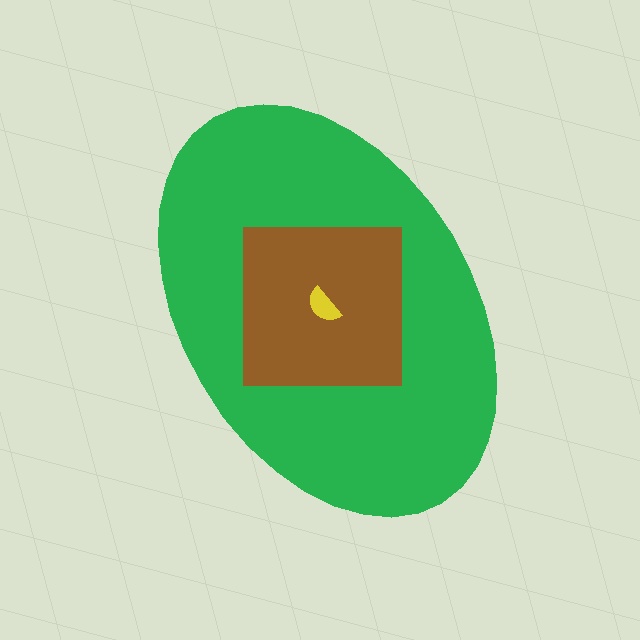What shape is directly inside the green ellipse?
The brown square.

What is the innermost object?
The yellow semicircle.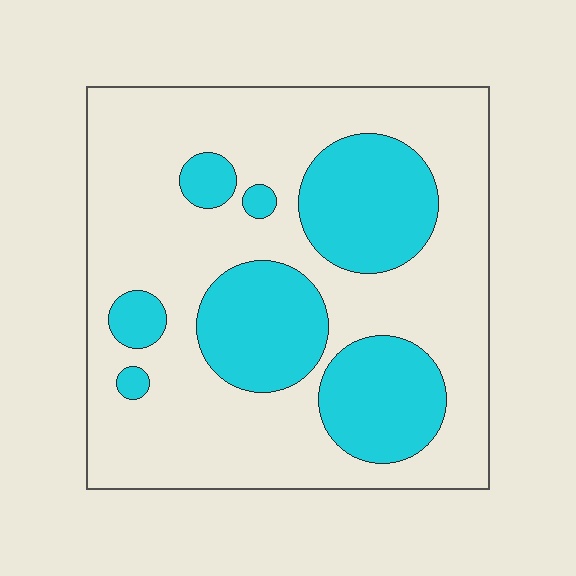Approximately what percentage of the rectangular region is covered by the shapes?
Approximately 30%.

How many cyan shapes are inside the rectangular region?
7.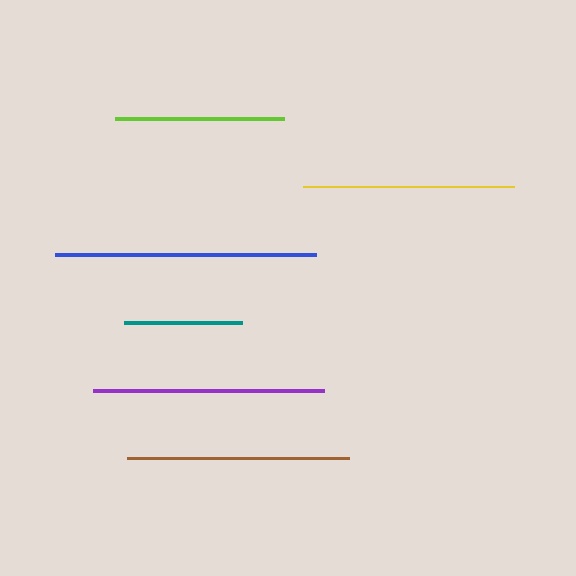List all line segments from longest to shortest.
From longest to shortest: blue, purple, brown, yellow, lime, teal.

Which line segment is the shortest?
The teal line is the shortest at approximately 118 pixels.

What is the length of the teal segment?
The teal segment is approximately 118 pixels long.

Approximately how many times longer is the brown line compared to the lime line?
The brown line is approximately 1.3 times the length of the lime line.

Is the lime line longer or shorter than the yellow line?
The yellow line is longer than the lime line.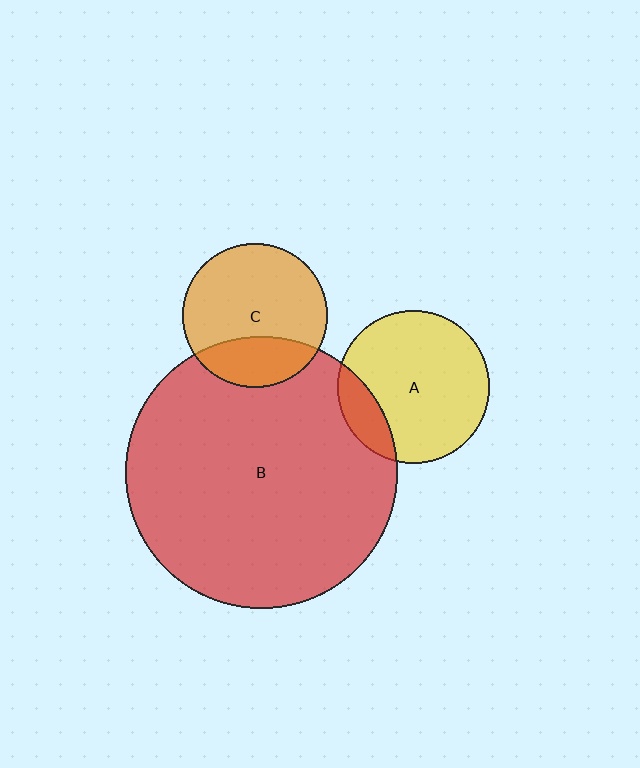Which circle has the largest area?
Circle B (red).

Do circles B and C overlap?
Yes.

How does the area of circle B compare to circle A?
Approximately 3.2 times.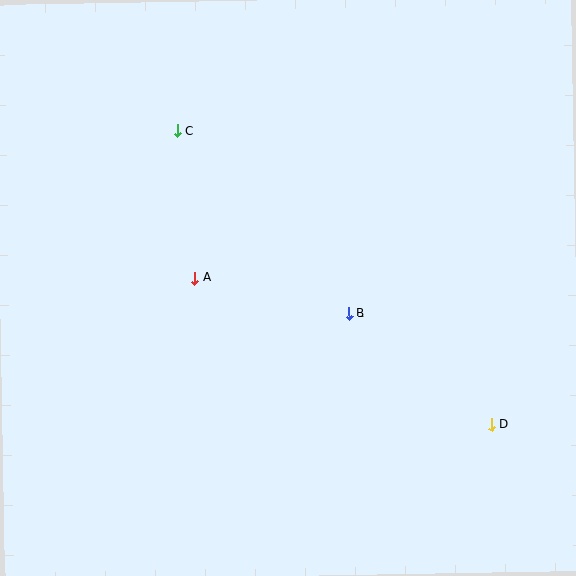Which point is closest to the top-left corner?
Point C is closest to the top-left corner.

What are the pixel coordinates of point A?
Point A is at (194, 278).